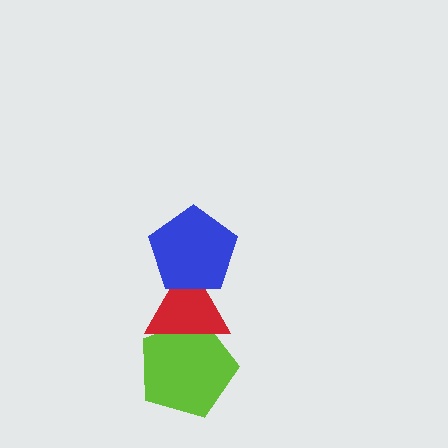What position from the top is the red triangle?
The red triangle is 2nd from the top.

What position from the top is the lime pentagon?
The lime pentagon is 3rd from the top.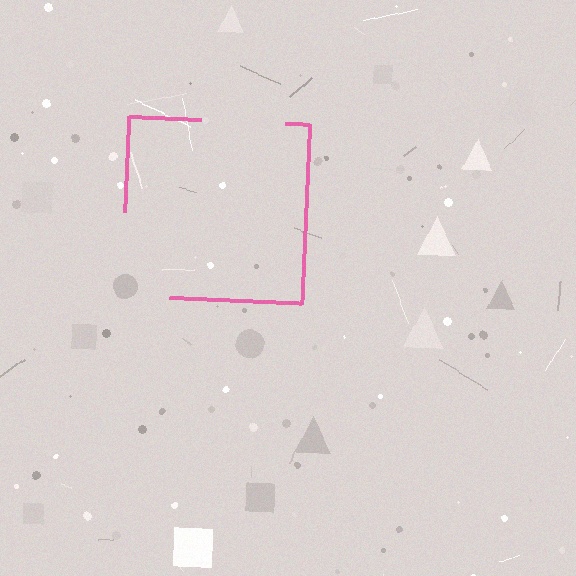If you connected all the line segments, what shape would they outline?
They would outline a square.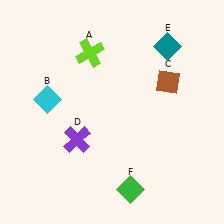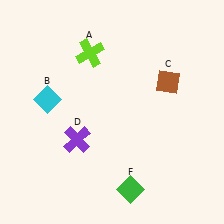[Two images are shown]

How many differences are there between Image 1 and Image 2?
There is 1 difference between the two images.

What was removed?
The teal diamond (E) was removed in Image 2.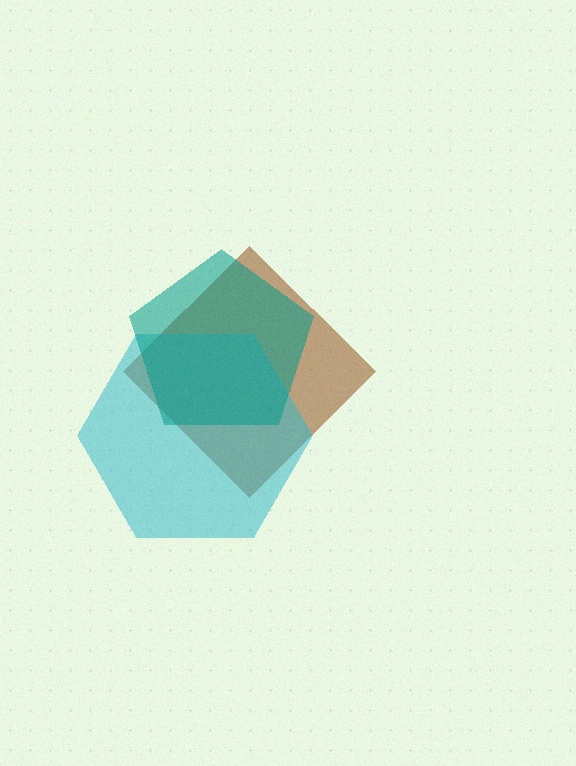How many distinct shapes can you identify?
There are 3 distinct shapes: a brown diamond, a cyan hexagon, a teal pentagon.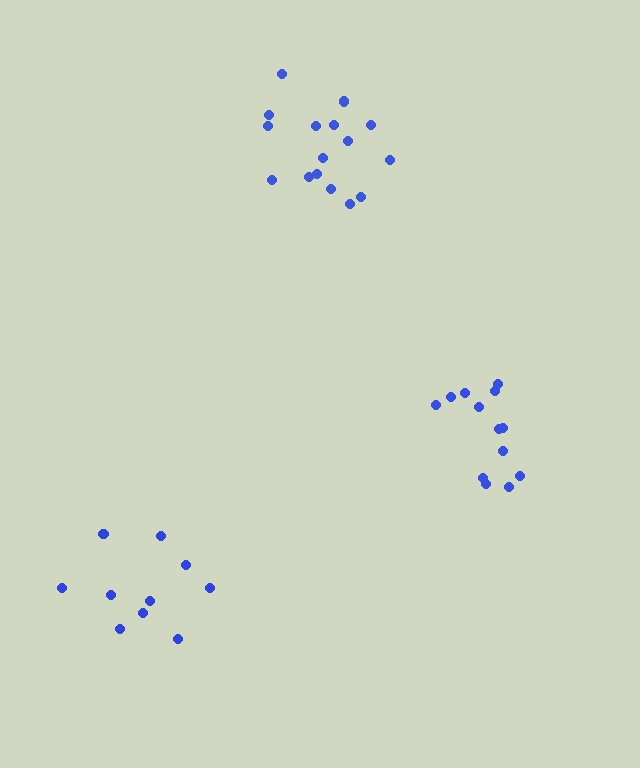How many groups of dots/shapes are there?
There are 3 groups.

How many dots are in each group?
Group 1: 16 dots, Group 2: 13 dots, Group 3: 10 dots (39 total).